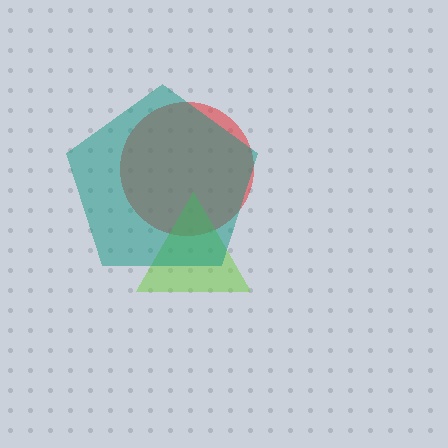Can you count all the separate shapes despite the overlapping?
Yes, there are 3 separate shapes.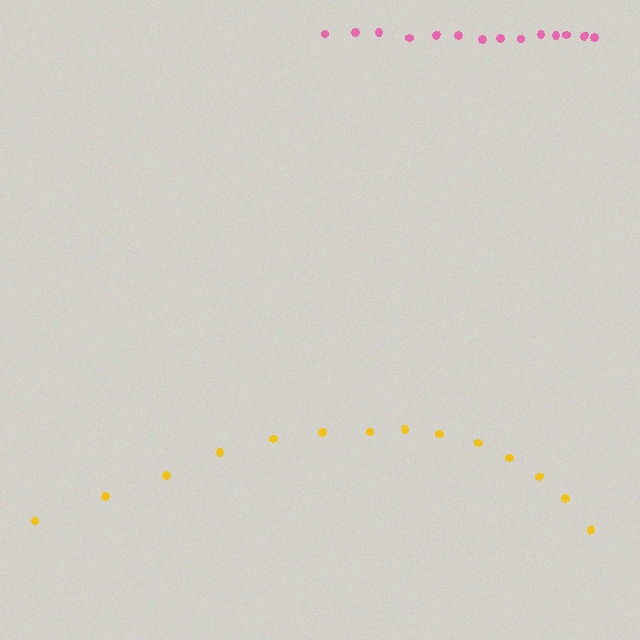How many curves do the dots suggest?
There are 2 distinct paths.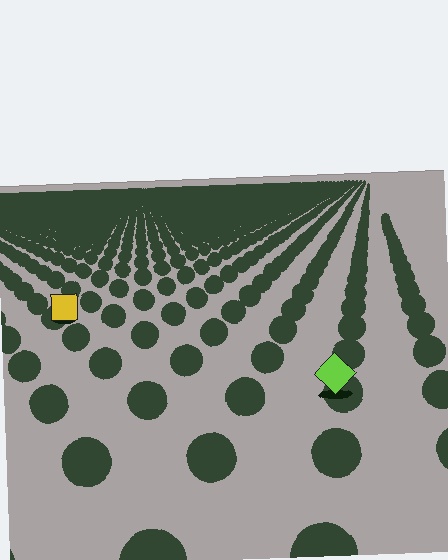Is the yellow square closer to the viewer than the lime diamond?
No. The lime diamond is closer — you can tell from the texture gradient: the ground texture is coarser near it.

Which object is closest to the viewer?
The lime diamond is closest. The texture marks near it are larger and more spread out.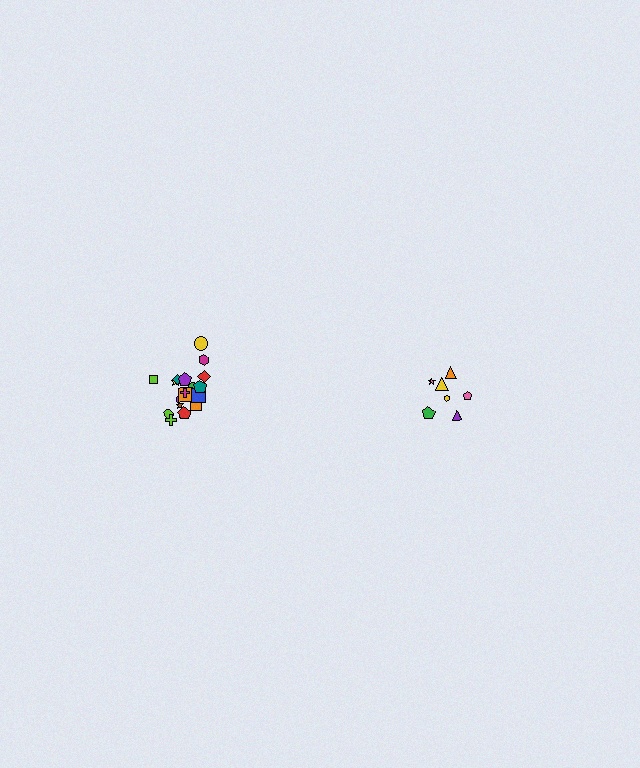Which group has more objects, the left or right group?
The left group.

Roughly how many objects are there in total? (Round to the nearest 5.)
Roughly 25 objects in total.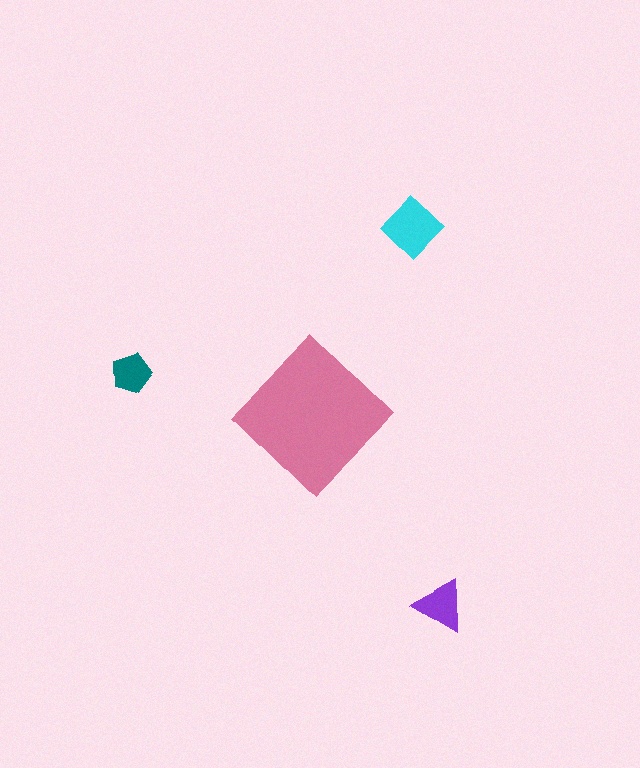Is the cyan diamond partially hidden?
No, the cyan diamond is fully visible.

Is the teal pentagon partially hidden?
No, the teal pentagon is fully visible.